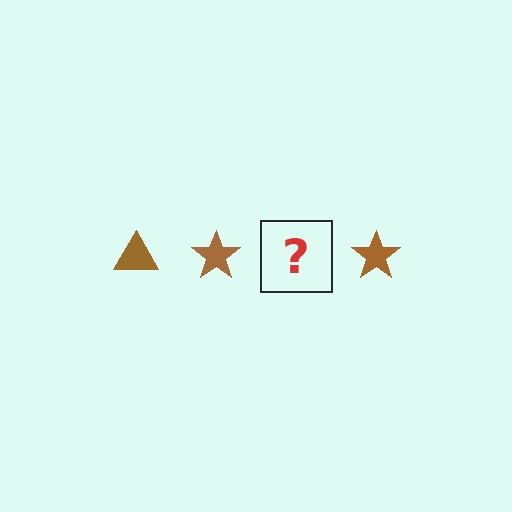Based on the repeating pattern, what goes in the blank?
The blank should be a brown triangle.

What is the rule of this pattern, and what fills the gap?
The rule is that the pattern cycles through triangle, star shapes in brown. The gap should be filled with a brown triangle.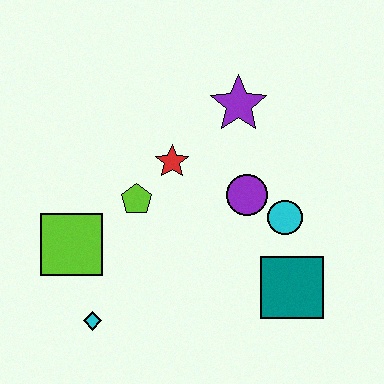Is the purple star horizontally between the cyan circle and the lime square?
Yes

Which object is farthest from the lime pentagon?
The teal square is farthest from the lime pentagon.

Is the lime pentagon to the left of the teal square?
Yes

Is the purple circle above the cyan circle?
Yes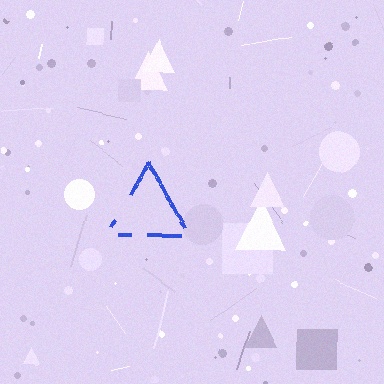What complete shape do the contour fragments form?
The contour fragments form a triangle.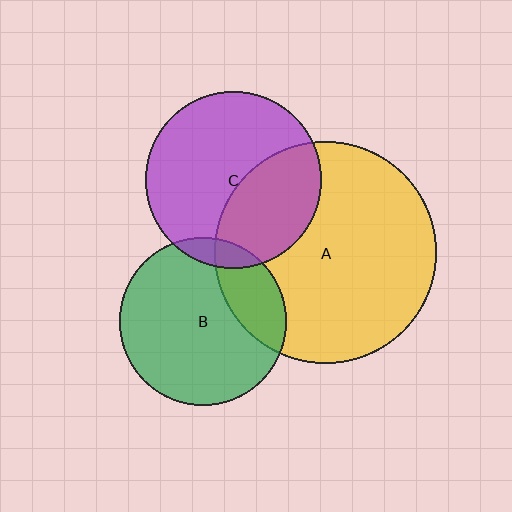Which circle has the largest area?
Circle A (yellow).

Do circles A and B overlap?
Yes.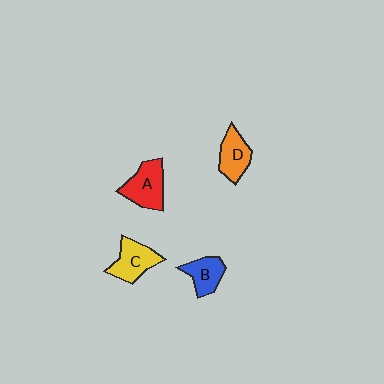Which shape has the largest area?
Shape A (red).